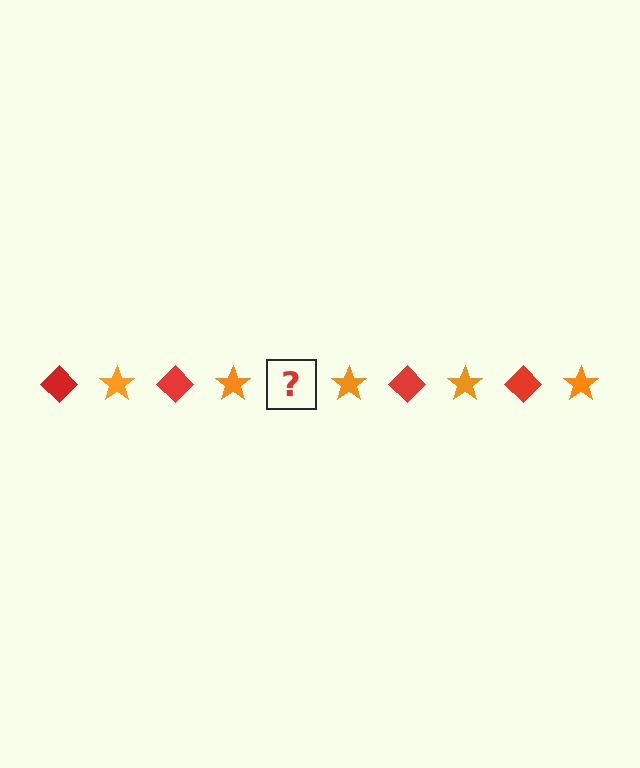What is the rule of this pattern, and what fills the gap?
The rule is that the pattern alternates between red diamond and orange star. The gap should be filled with a red diamond.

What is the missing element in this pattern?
The missing element is a red diamond.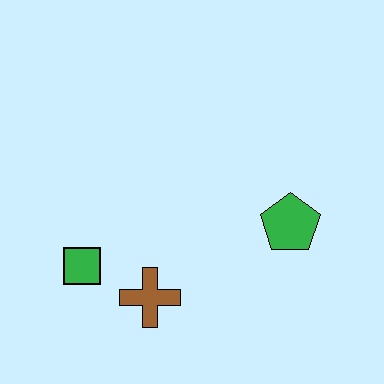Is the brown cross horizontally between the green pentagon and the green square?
Yes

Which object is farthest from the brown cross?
The green pentagon is farthest from the brown cross.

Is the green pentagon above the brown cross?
Yes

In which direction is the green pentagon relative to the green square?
The green pentagon is to the right of the green square.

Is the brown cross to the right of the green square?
Yes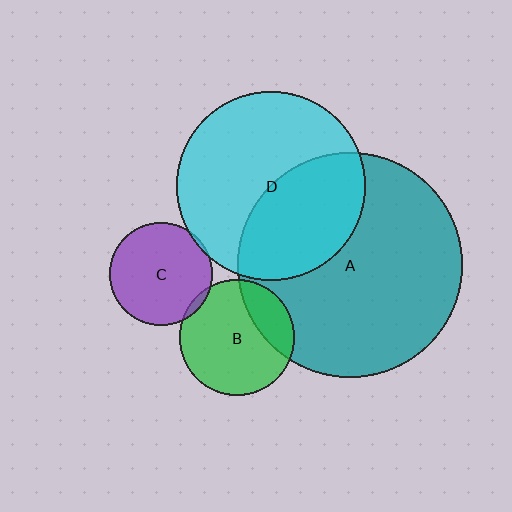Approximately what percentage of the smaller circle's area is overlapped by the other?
Approximately 40%.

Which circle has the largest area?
Circle A (teal).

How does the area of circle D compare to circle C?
Approximately 3.4 times.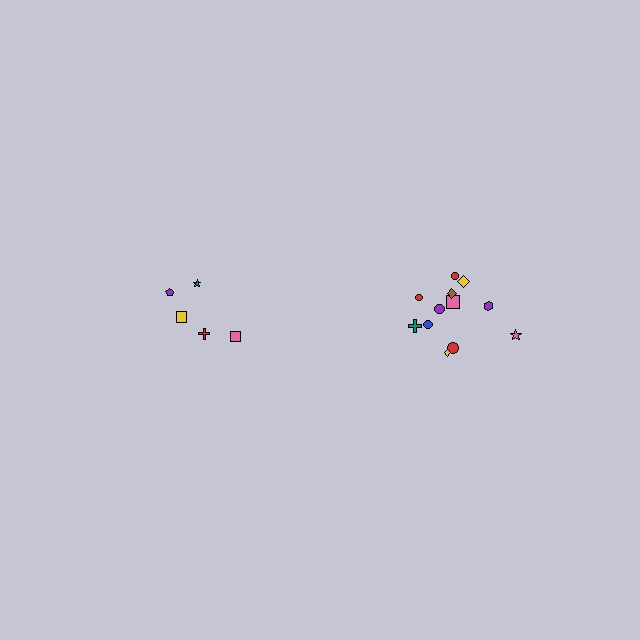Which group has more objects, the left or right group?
The right group.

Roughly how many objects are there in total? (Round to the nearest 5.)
Roughly 15 objects in total.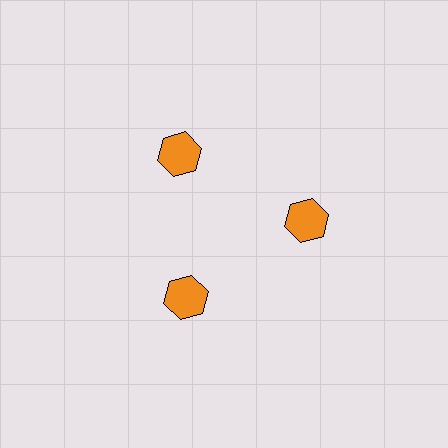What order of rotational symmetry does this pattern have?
This pattern has 3-fold rotational symmetry.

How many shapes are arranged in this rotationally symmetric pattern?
There are 3 shapes, arranged in 3 groups of 1.